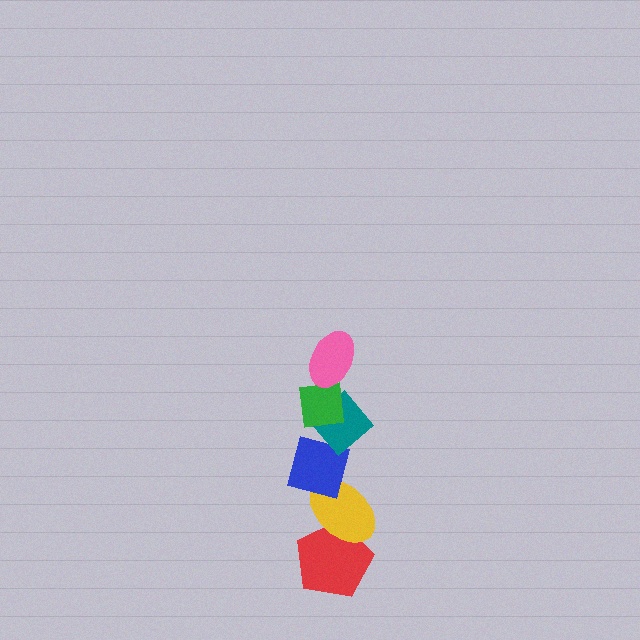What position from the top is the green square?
The green square is 2nd from the top.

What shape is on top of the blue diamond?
The teal diamond is on top of the blue diamond.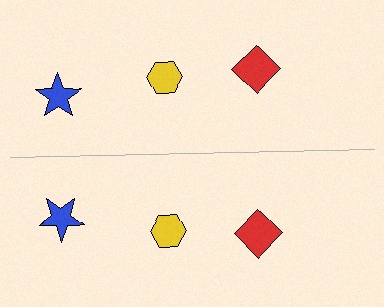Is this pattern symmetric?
Yes, this pattern has bilateral (reflection) symmetry.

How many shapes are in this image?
There are 6 shapes in this image.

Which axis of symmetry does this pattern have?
The pattern has a horizontal axis of symmetry running through the center of the image.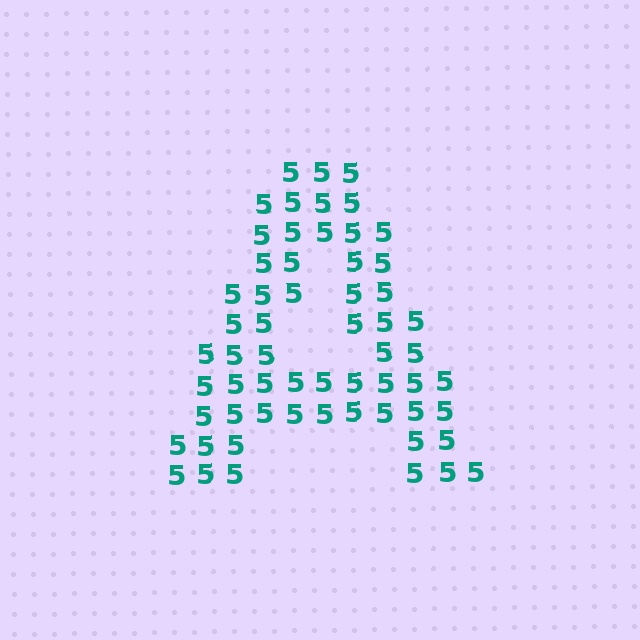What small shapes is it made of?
It is made of small digit 5's.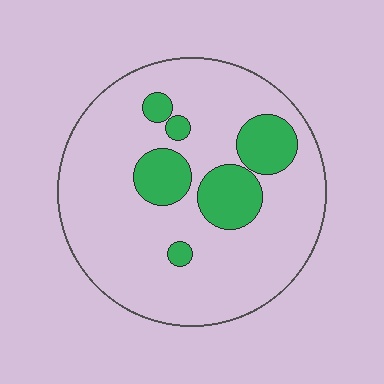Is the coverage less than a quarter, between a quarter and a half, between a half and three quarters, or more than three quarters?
Less than a quarter.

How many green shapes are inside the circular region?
6.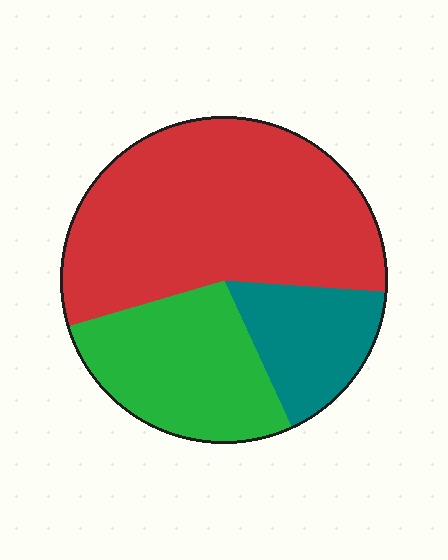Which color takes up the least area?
Teal, at roughly 15%.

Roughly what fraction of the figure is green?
Green takes up between a quarter and a half of the figure.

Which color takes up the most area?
Red, at roughly 55%.